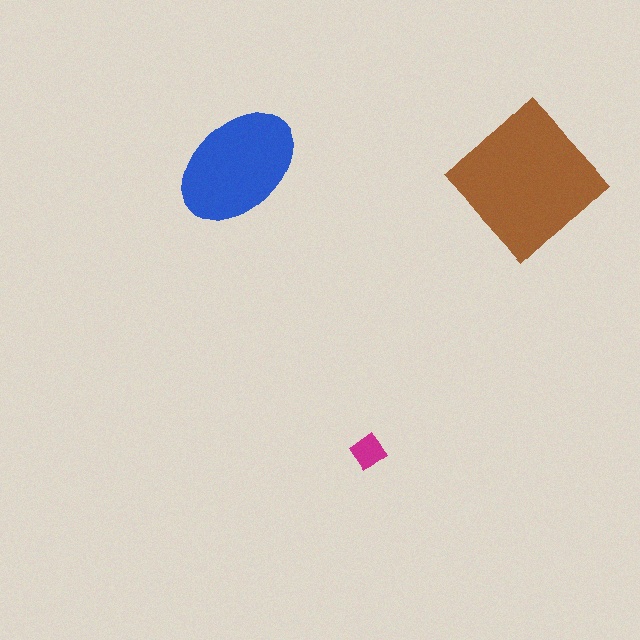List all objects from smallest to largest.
The magenta diamond, the blue ellipse, the brown diamond.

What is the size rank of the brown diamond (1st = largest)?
1st.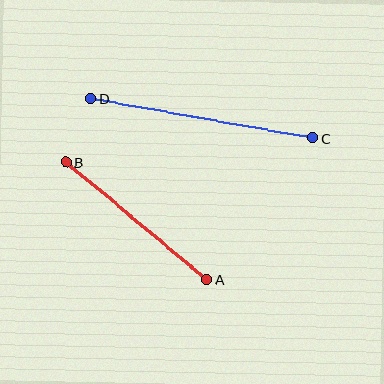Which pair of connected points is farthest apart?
Points C and D are farthest apart.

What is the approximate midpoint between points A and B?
The midpoint is at approximately (136, 221) pixels.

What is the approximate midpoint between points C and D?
The midpoint is at approximately (202, 118) pixels.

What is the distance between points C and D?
The distance is approximately 226 pixels.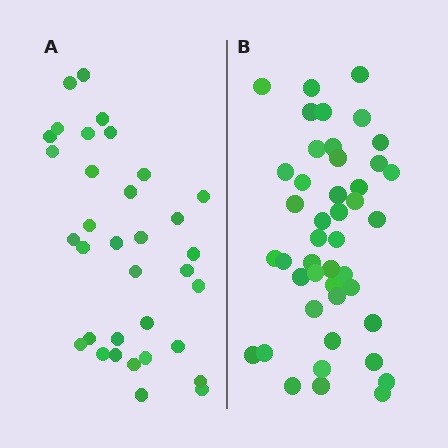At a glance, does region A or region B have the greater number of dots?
Region B (the right region) has more dots.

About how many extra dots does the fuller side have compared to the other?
Region B has roughly 10 or so more dots than region A.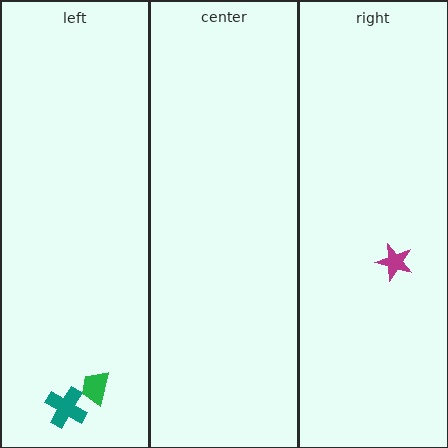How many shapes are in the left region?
2.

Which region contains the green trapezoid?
The left region.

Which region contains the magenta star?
The right region.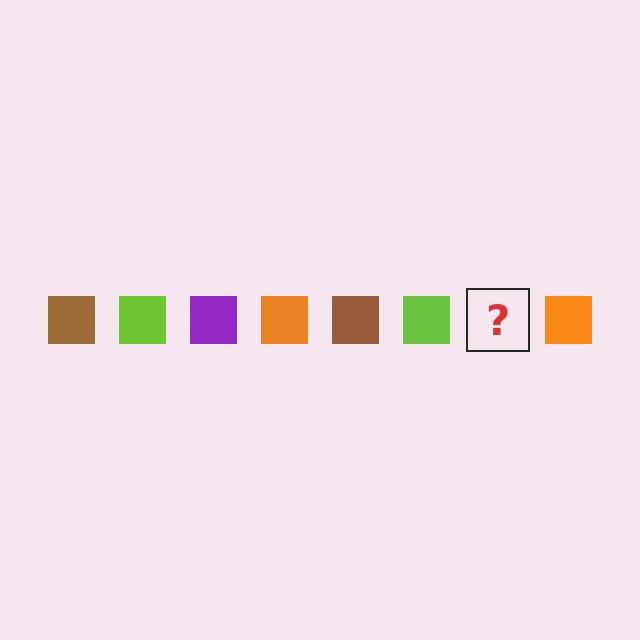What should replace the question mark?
The question mark should be replaced with a purple square.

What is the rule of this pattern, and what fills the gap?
The rule is that the pattern cycles through brown, lime, purple, orange squares. The gap should be filled with a purple square.